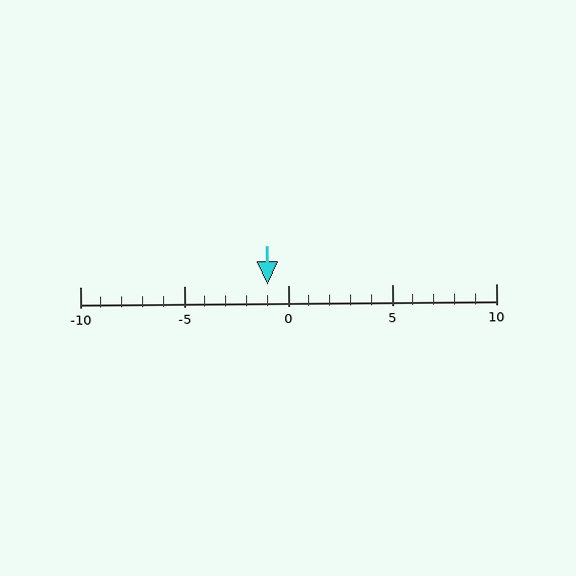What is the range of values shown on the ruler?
The ruler shows values from -10 to 10.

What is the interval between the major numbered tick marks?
The major tick marks are spaced 5 units apart.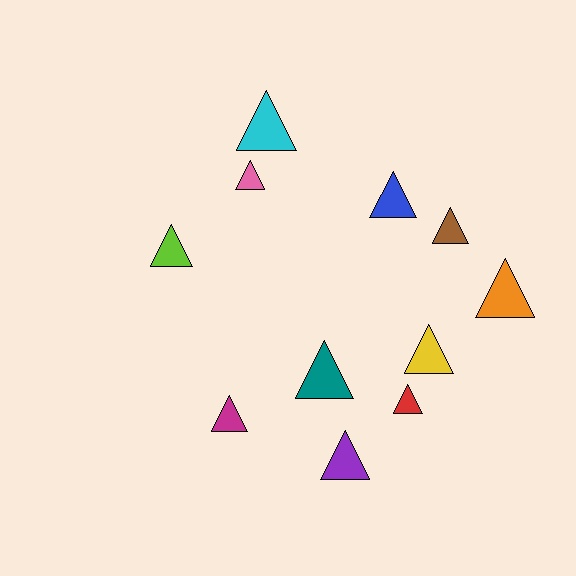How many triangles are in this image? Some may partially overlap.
There are 11 triangles.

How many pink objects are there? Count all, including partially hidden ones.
There is 1 pink object.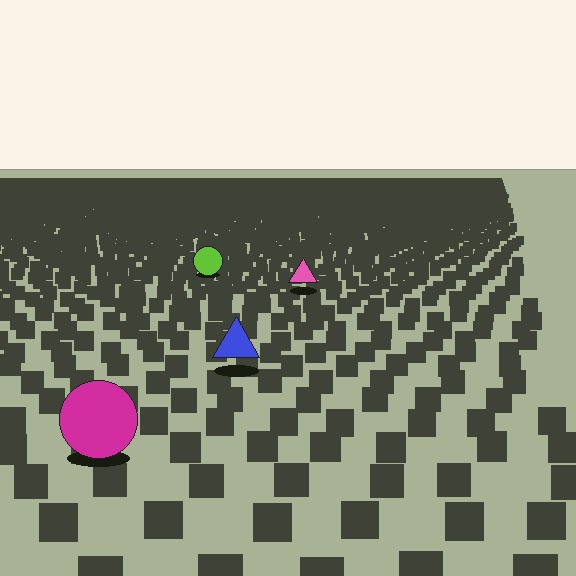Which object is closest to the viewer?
The magenta circle is closest. The texture marks near it are larger and more spread out.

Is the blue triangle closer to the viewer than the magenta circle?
No. The magenta circle is closer — you can tell from the texture gradient: the ground texture is coarser near it.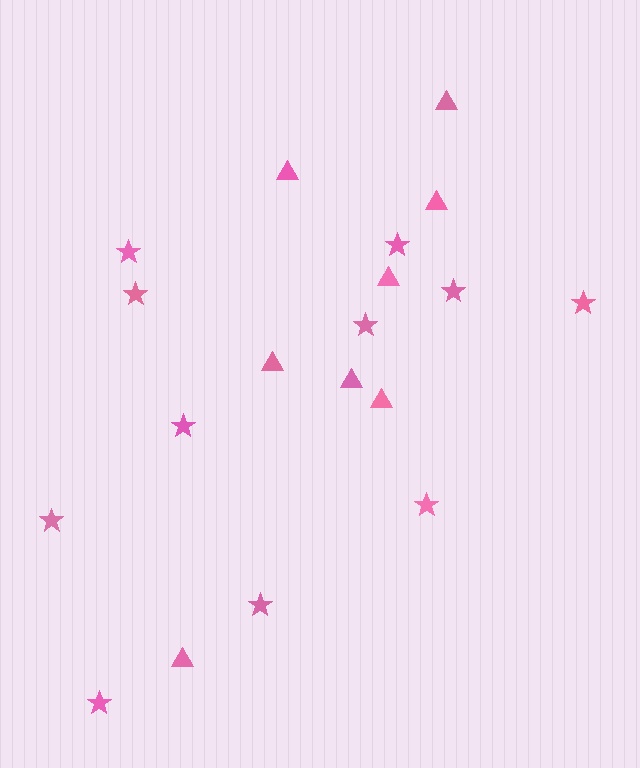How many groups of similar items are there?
There are 2 groups: one group of triangles (8) and one group of stars (11).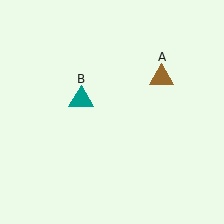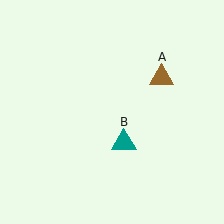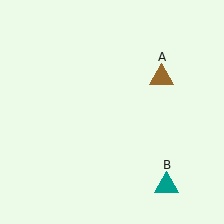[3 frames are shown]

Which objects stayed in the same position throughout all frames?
Brown triangle (object A) remained stationary.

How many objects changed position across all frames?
1 object changed position: teal triangle (object B).